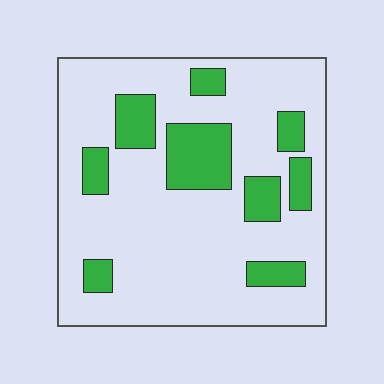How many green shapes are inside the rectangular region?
9.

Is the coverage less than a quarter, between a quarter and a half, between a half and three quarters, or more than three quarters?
Less than a quarter.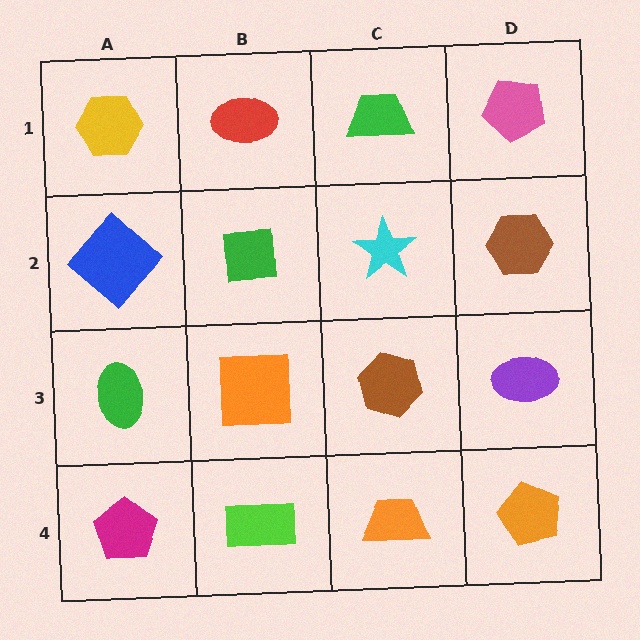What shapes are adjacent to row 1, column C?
A cyan star (row 2, column C), a red ellipse (row 1, column B), a pink pentagon (row 1, column D).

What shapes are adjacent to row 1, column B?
A green square (row 2, column B), a yellow hexagon (row 1, column A), a green trapezoid (row 1, column C).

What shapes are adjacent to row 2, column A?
A yellow hexagon (row 1, column A), a green ellipse (row 3, column A), a green square (row 2, column B).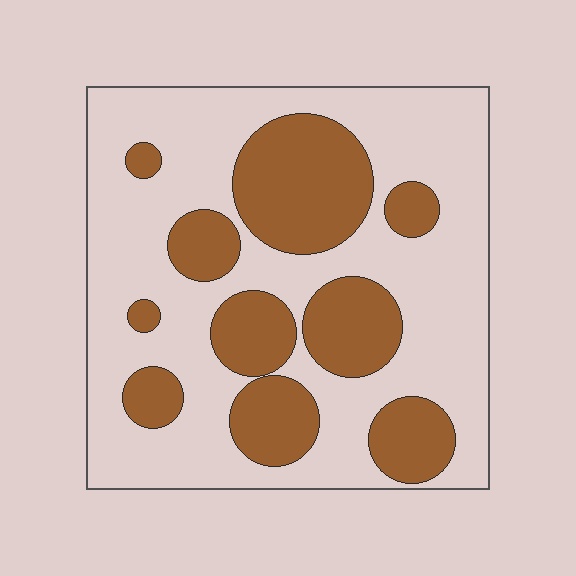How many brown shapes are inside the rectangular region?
10.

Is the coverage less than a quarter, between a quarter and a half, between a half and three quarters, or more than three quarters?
Between a quarter and a half.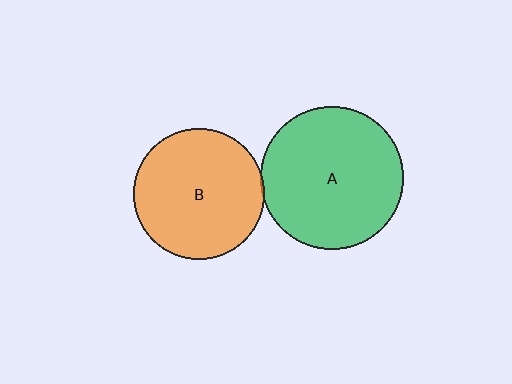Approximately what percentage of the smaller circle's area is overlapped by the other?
Approximately 5%.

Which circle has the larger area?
Circle A (green).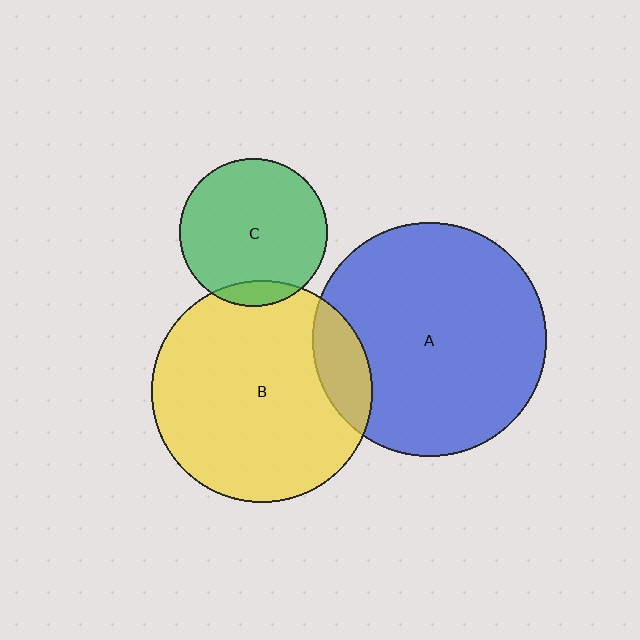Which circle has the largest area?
Circle A (blue).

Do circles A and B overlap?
Yes.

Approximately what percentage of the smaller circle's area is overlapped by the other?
Approximately 15%.